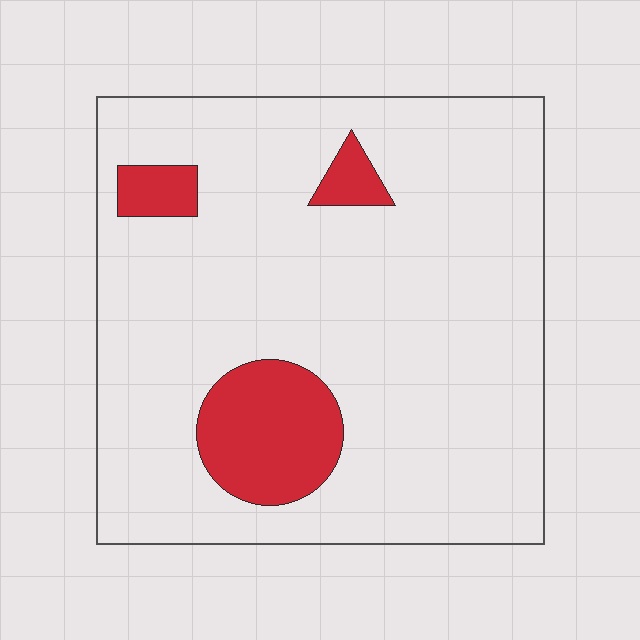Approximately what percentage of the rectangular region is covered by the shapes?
Approximately 10%.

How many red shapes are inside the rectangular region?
3.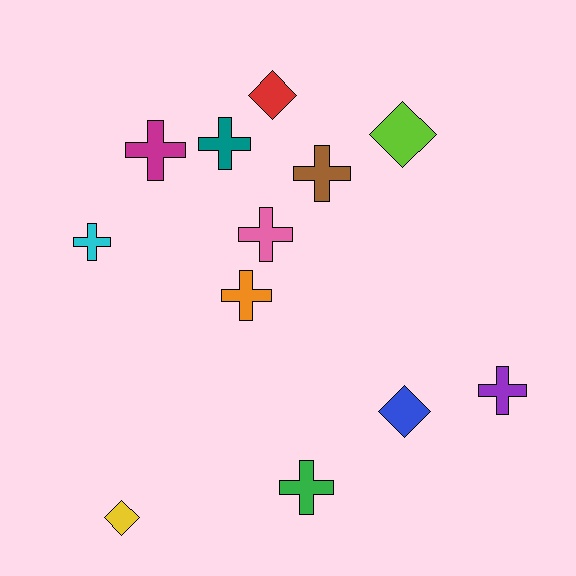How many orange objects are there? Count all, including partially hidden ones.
There is 1 orange object.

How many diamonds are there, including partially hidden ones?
There are 4 diamonds.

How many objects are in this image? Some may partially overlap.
There are 12 objects.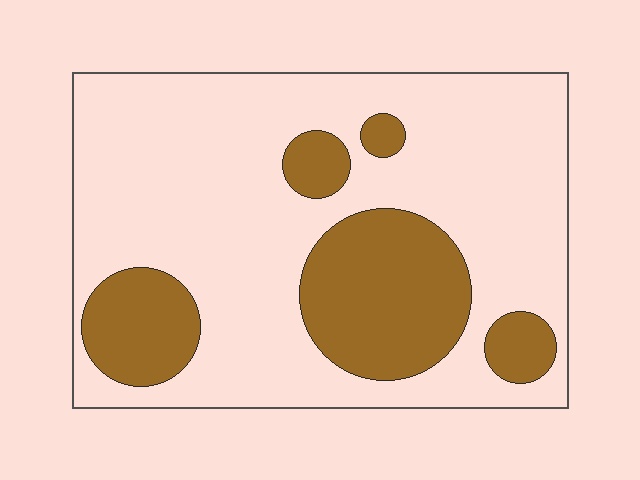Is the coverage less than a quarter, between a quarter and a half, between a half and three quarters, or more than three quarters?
Between a quarter and a half.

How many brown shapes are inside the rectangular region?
5.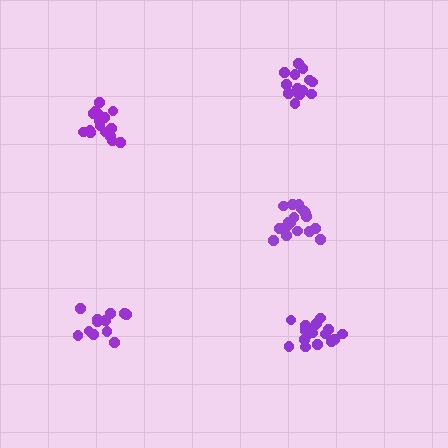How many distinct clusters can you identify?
There are 5 distinct clusters.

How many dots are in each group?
Group 1: 18 dots, Group 2: 16 dots, Group 3: 12 dots, Group 4: 13 dots, Group 5: 18 dots (77 total).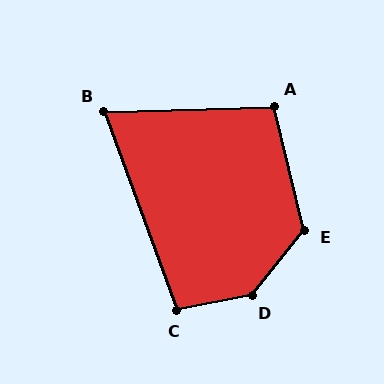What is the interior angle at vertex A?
Approximately 102 degrees (obtuse).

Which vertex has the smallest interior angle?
B, at approximately 72 degrees.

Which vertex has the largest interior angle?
D, at approximately 141 degrees.